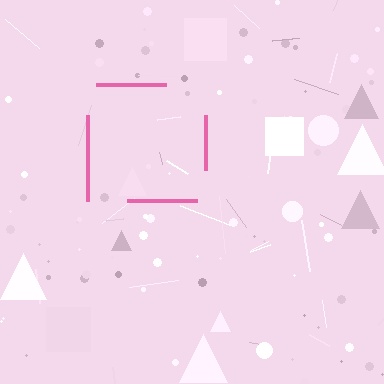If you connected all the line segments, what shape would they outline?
They would outline a square.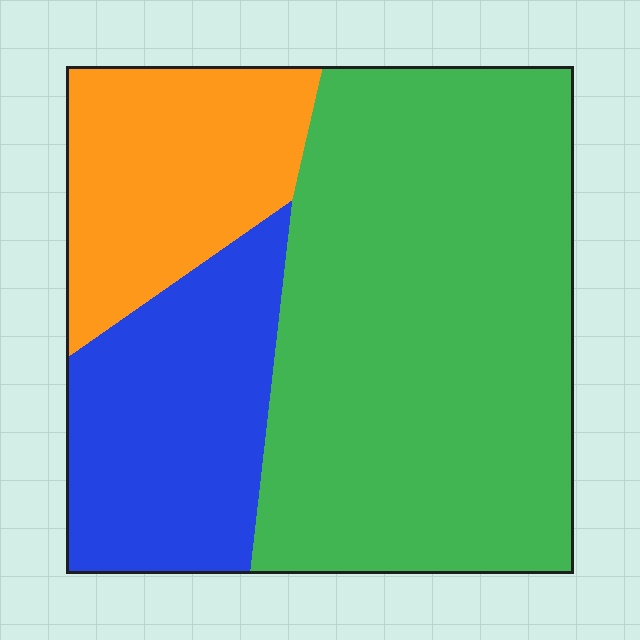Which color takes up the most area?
Green, at roughly 60%.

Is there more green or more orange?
Green.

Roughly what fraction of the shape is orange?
Orange takes up about one fifth (1/5) of the shape.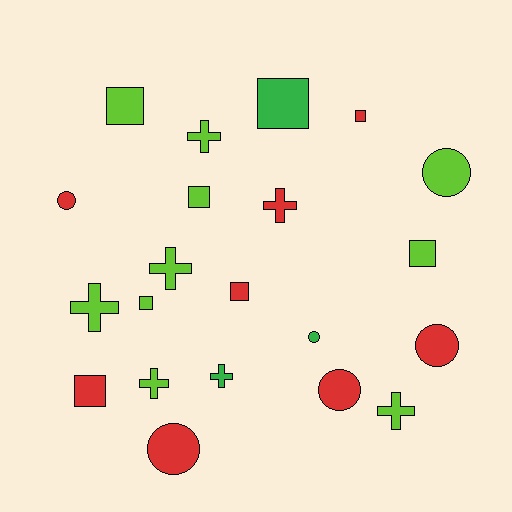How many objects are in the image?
There are 21 objects.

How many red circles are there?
There are 4 red circles.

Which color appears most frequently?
Lime, with 10 objects.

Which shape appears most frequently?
Square, with 8 objects.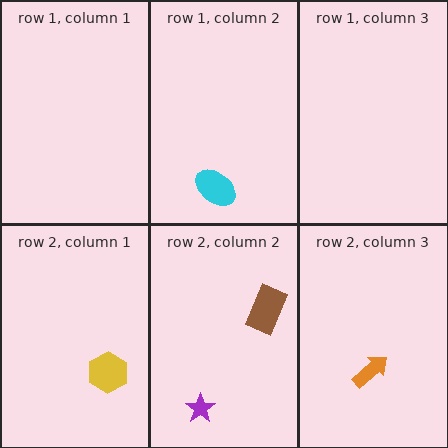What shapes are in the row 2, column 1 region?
The yellow hexagon.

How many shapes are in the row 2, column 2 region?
2.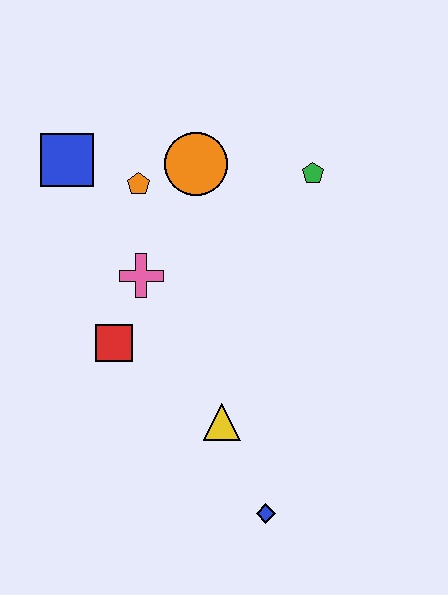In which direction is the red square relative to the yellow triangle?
The red square is to the left of the yellow triangle.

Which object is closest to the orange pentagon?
The orange circle is closest to the orange pentagon.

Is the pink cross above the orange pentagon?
No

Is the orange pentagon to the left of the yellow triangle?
Yes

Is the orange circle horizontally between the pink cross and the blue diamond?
Yes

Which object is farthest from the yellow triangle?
The blue square is farthest from the yellow triangle.